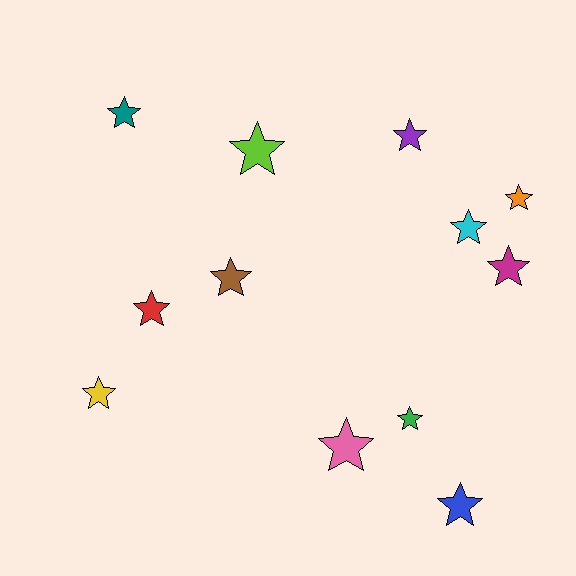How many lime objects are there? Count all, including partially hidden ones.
There is 1 lime object.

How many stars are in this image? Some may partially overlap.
There are 12 stars.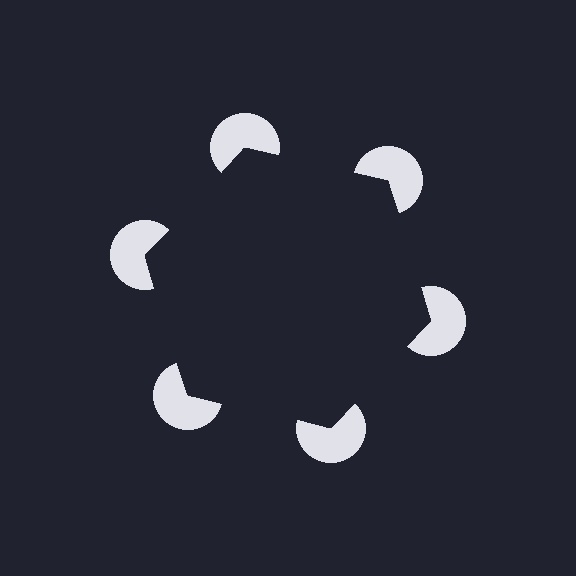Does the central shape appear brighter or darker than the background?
It typically appears slightly darker than the background, even though no actual brightness change is drawn.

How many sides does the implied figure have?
6 sides.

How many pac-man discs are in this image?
There are 6 — one at each vertex of the illusory hexagon.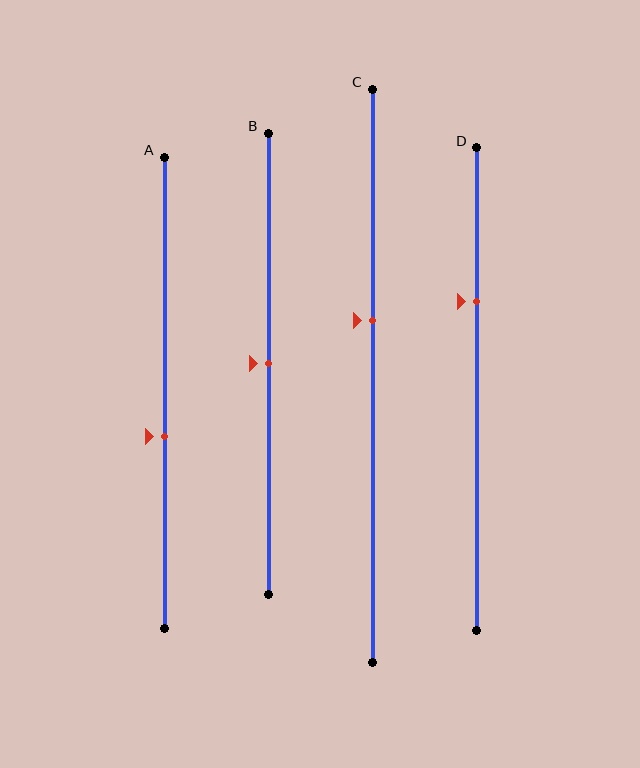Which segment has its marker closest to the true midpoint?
Segment B has its marker closest to the true midpoint.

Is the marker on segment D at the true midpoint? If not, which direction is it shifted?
No, the marker on segment D is shifted upward by about 18% of the segment length.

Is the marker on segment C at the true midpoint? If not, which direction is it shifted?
No, the marker on segment C is shifted upward by about 10% of the segment length.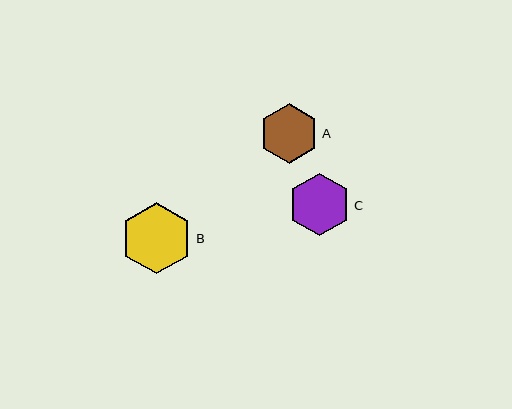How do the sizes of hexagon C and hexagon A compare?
Hexagon C and hexagon A are approximately the same size.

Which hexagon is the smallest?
Hexagon A is the smallest with a size of approximately 59 pixels.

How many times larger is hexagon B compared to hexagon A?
Hexagon B is approximately 1.2 times the size of hexagon A.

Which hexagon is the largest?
Hexagon B is the largest with a size of approximately 72 pixels.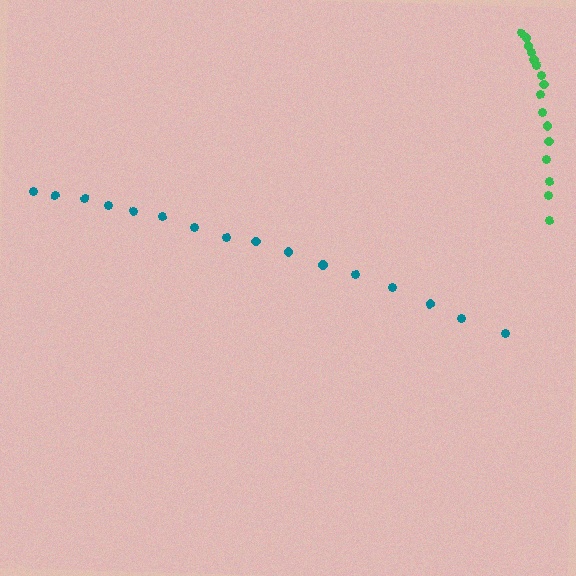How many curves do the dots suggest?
There are 2 distinct paths.